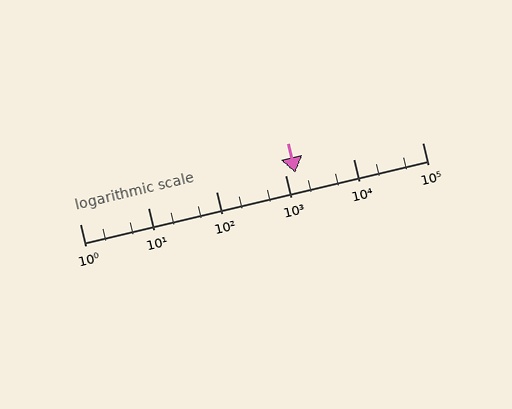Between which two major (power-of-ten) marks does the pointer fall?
The pointer is between 1000 and 10000.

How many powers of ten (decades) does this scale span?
The scale spans 5 decades, from 1 to 100000.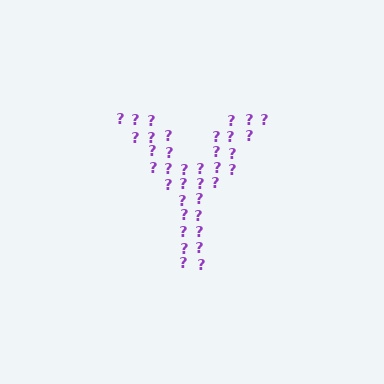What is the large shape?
The large shape is the letter Y.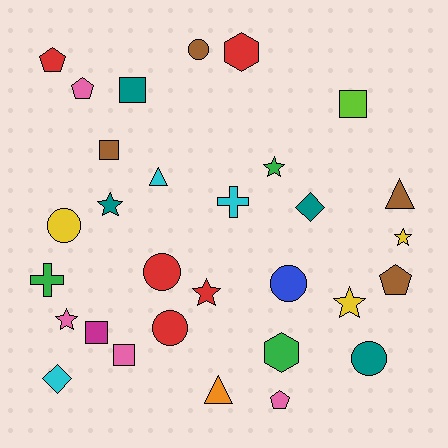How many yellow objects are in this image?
There are 3 yellow objects.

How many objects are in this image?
There are 30 objects.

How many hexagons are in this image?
There are 2 hexagons.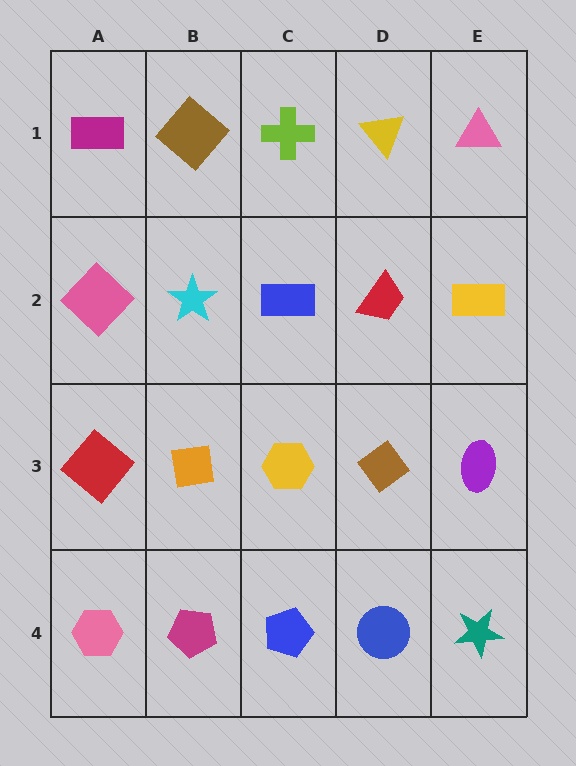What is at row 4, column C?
A blue pentagon.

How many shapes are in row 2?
5 shapes.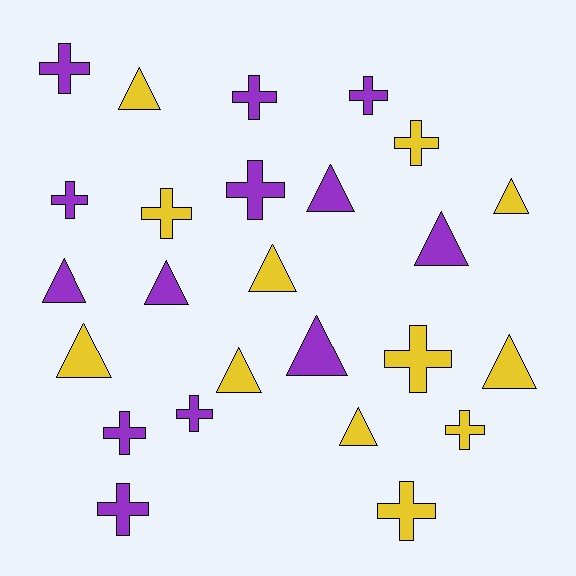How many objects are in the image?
There are 25 objects.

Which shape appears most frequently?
Cross, with 13 objects.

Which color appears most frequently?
Purple, with 13 objects.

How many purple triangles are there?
There are 5 purple triangles.